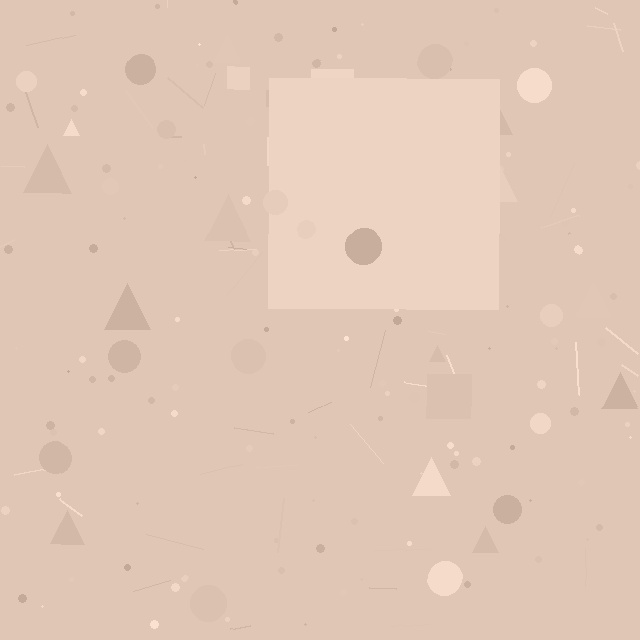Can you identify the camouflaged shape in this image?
The camouflaged shape is a square.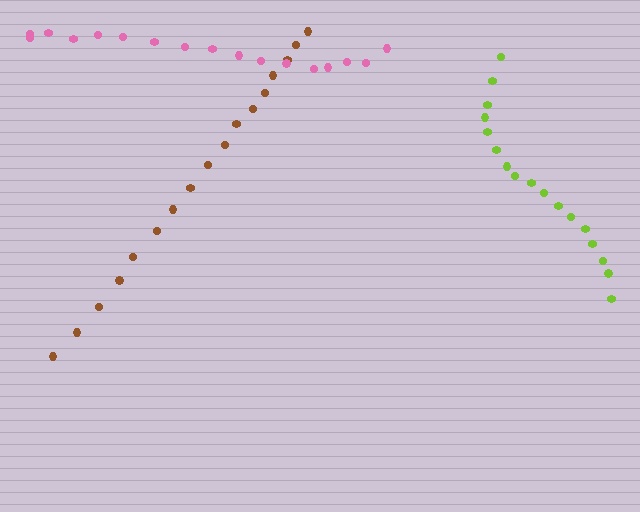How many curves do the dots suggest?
There are 3 distinct paths.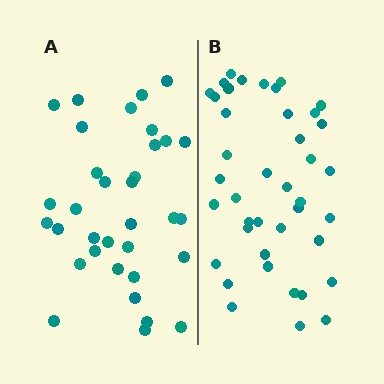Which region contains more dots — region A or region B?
Region B (the right region) has more dots.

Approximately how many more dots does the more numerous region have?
Region B has roughly 8 or so more dots than region A.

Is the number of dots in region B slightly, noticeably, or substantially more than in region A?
Region B has only slightly more — the two regions are fairly close. The ratio is roughly 1.2 to 1.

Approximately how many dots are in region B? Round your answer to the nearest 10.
About 40 dots. (The exact count is 41, which rounds to 40.)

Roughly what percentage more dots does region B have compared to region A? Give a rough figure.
About 20% more.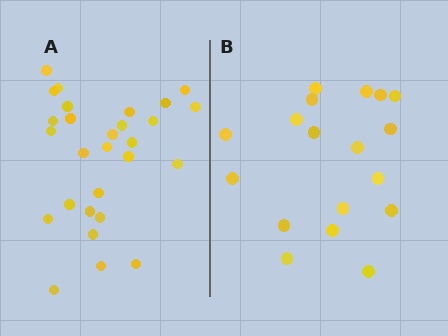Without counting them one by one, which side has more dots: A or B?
Region A (the left region) has more dots.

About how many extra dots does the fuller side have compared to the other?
Region A has roughly 10 or so more dots than region B.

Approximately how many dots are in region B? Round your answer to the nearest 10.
About 20 dots. (The exact count is 18, which rounds to 20.)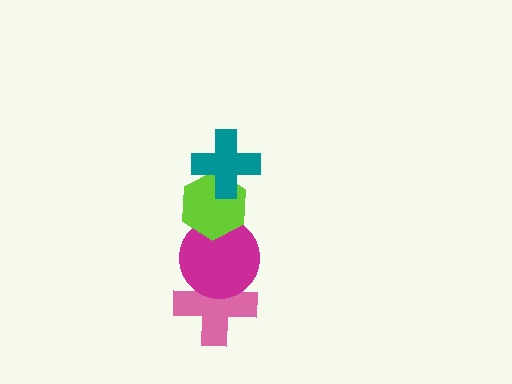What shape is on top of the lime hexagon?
The teal cross is on top of the lime hexagon.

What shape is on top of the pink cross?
The magenta circle is on top of the pink cross.